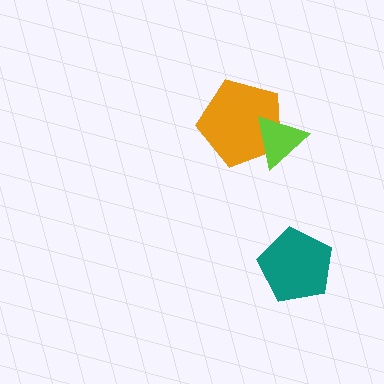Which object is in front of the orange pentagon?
The lime triangle is in front of the orange pentagon.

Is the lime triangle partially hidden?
No, no other shape covers it.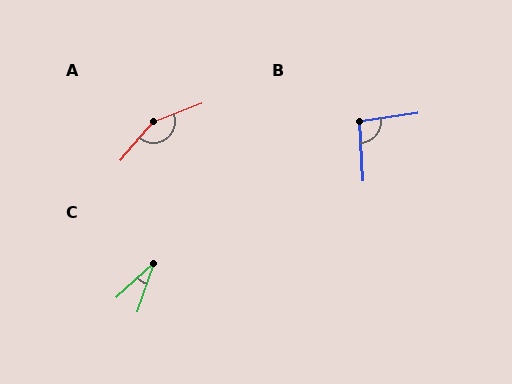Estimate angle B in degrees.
Approximately 95 degrees.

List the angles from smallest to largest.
C (28°), B (95°), A (151°).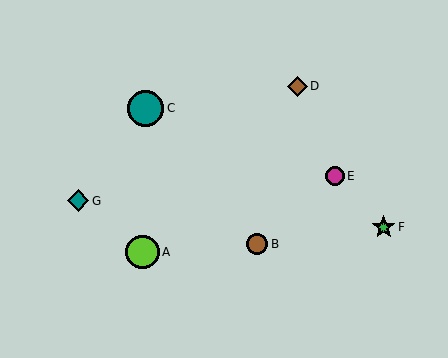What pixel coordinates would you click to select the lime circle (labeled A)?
Click at (142, 252) to select the lime circle A.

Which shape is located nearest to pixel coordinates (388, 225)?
The green star (labeled F) at (384, 227) is nearest to that location.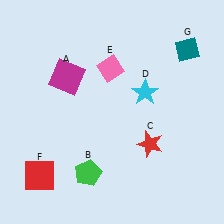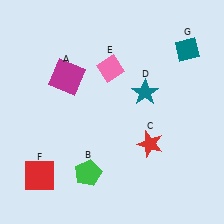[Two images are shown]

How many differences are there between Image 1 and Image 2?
There is 1 difference between the two images.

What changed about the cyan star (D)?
In Image 1, D is cyan. In Image 2, it changed to teal.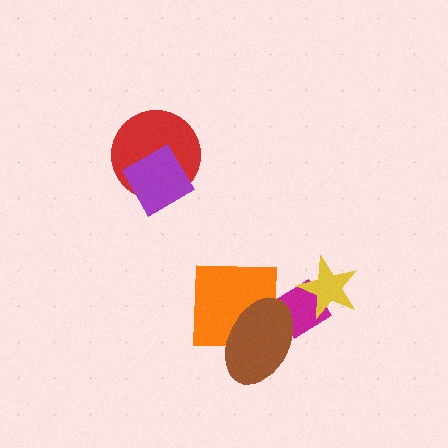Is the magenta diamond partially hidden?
Yes, it is partially covered by another shape.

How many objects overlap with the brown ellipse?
2 objects overlap with the brown ellipse.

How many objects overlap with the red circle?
1 object overlaps with the red circle.